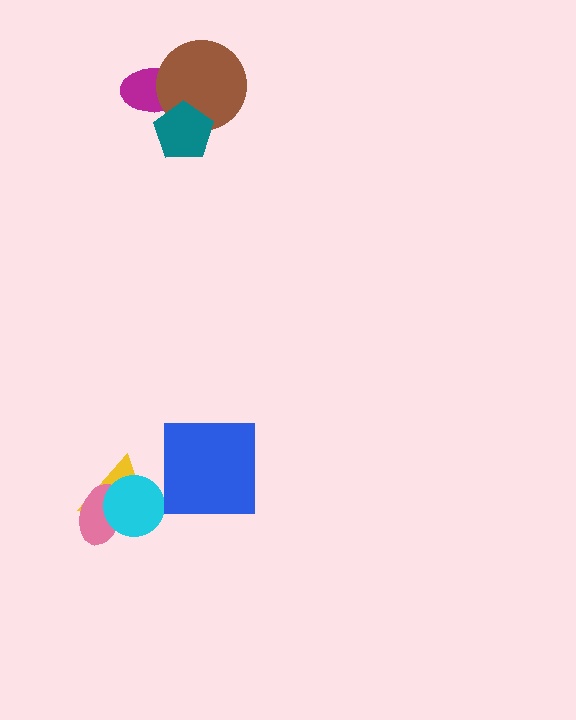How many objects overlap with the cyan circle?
2 objects overlap with the cyan circle.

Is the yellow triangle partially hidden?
Yes, it is partially covered by another shape.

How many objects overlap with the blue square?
0 objects overlap with the blue square.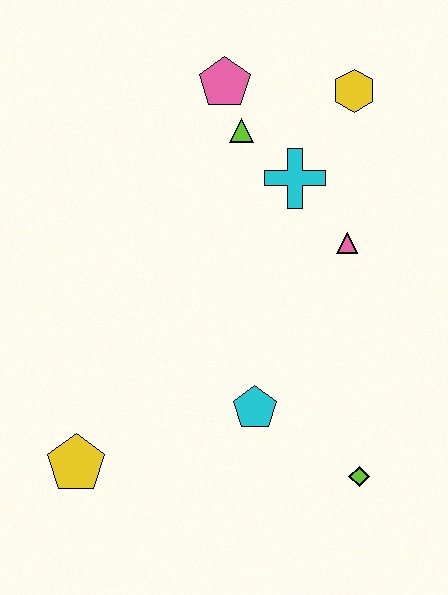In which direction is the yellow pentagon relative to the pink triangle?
The yellow pentagon is to the left of the pink triangle.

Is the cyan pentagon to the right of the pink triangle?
No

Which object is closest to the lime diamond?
The cyan pentagon is closest to the lime diamond.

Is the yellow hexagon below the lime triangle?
No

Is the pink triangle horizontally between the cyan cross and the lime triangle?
No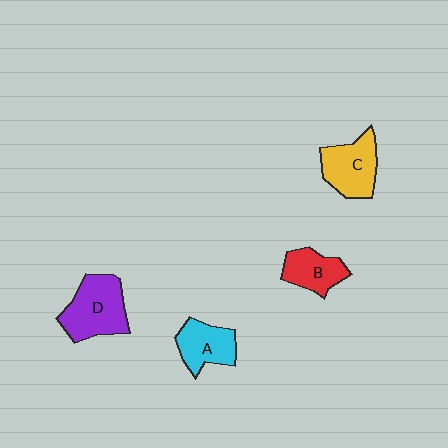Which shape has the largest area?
Shape D (purple).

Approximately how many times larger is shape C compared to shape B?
Approximately 1.3 times.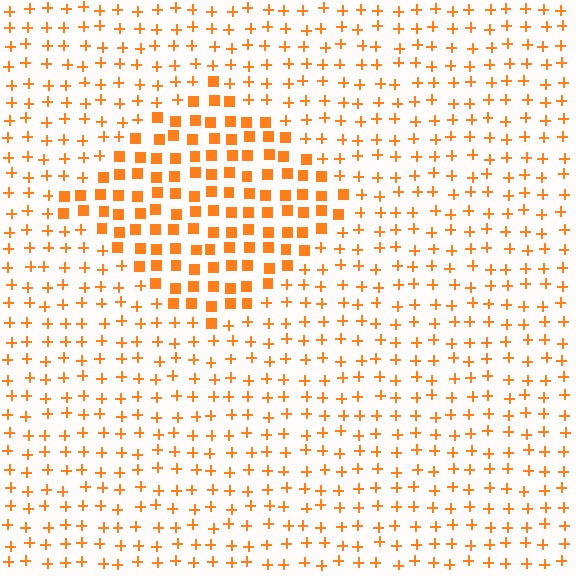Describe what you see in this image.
The image is filled with small orange elements arranged in a uniform grid. A diamond-shaped region contains squares, while the surrounding area contains plus signs. The boundary is defined purely by the change in element shape.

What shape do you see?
I see a diamond.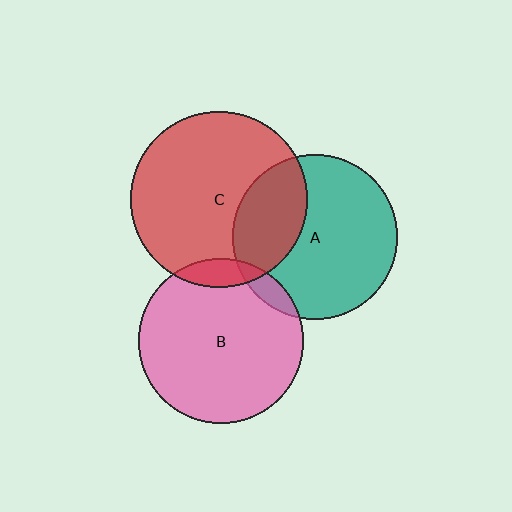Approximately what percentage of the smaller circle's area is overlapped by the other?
Approximately 10%.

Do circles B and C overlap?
Yes.